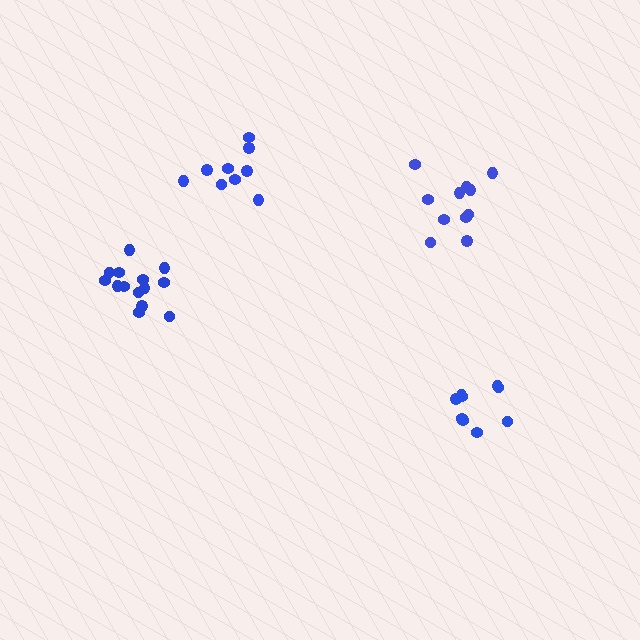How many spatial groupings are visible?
There are 4 spatial groupings.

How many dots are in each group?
Group 1: 9 dots, Group 2: 14 dots, Group 3: 11 dots, Group 4: 9 dots (43 total).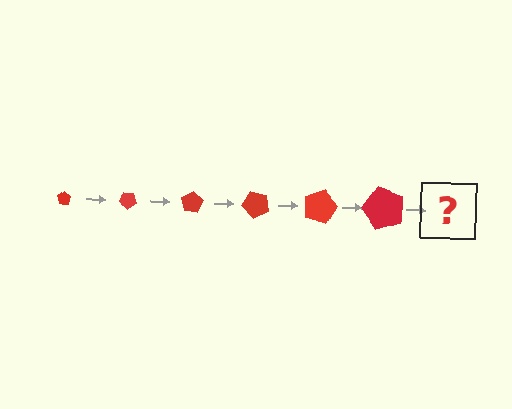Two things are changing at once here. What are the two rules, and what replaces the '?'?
The two rules are that the pentagon grows larger each step and it rotates 40 degrees each step. The '?' should be a pentagon, larger than the previous one and rotated 240 degrees from the start.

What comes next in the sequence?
The next element should be a pentagon, larger than the previous one and rotated 240 degrees from the start.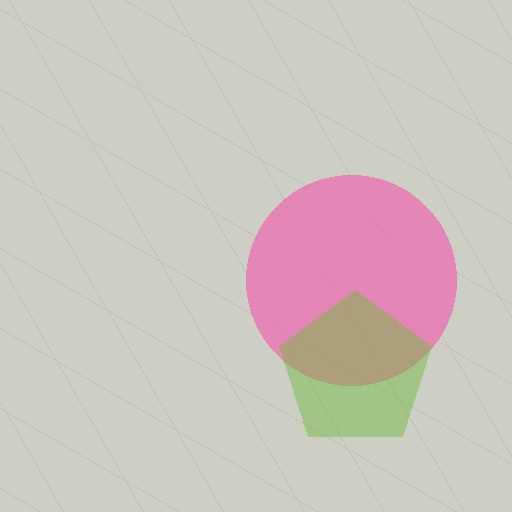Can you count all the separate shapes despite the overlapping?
Yes, there are 2 separate shapes.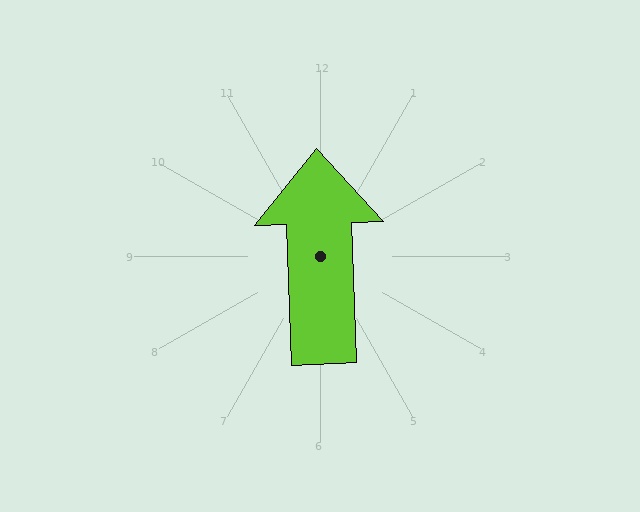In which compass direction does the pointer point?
North.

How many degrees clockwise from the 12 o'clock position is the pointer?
Approximately 358 degrees.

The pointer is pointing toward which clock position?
Roughly 12 o'clock.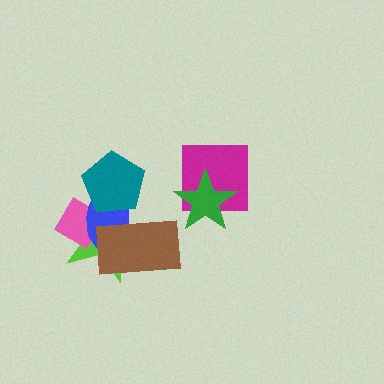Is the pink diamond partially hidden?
Yes, it is partially covered by another shape.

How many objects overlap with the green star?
1 object overlaps with the green star.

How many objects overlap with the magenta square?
1 object overlaps with the magenta square.